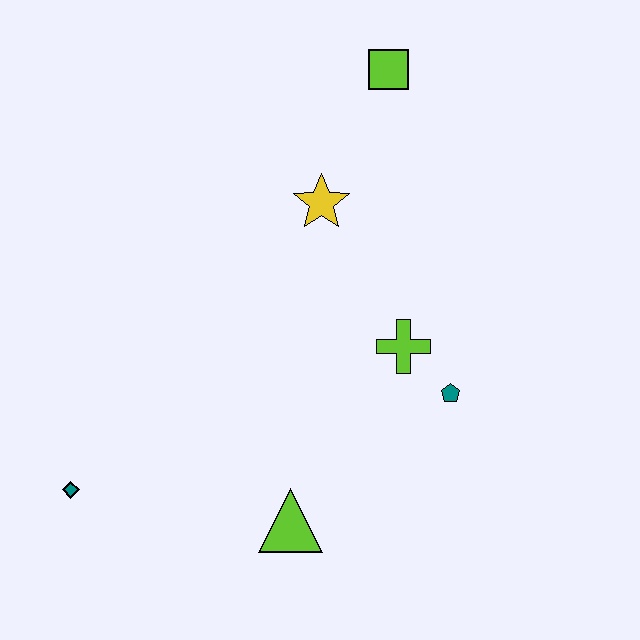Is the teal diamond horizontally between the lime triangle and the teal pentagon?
No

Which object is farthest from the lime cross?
The teal diamond is farthest from the lime cross.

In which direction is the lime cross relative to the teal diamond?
The lime cross is to the right of the teal diamond.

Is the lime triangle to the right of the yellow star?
No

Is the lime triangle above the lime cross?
No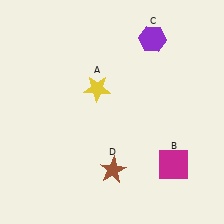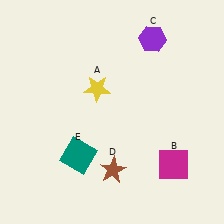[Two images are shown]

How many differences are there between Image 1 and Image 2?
There is 1 difference between the two images.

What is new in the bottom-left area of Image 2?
A teal square (E) was added in the bottom-left area of Image 2.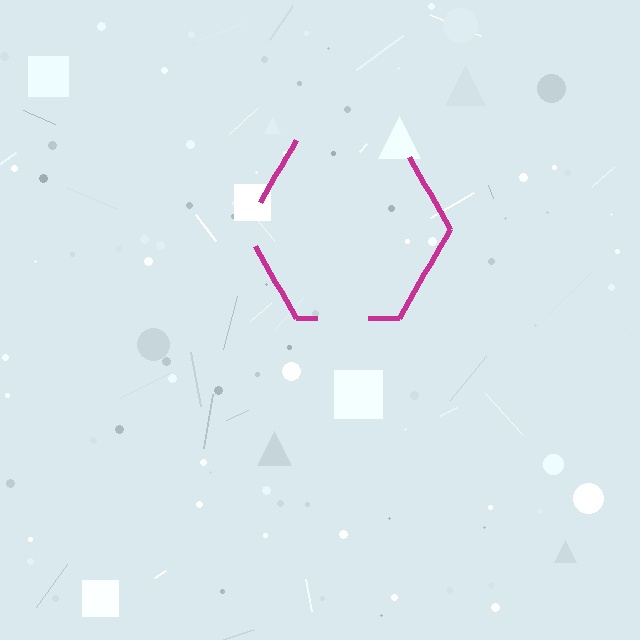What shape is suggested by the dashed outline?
The dashed outline suggests a hexagon.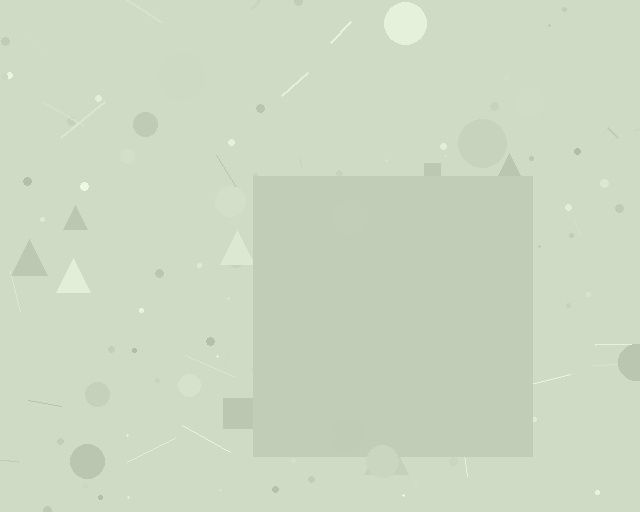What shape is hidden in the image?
A square is hidden in the image.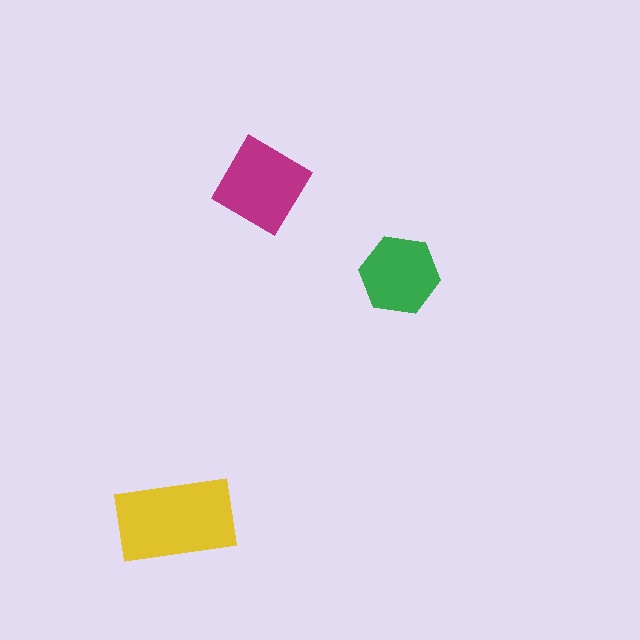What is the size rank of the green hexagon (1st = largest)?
3rd.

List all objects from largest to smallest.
The yellow rectangle, the magenta diamond, the green hexagon.